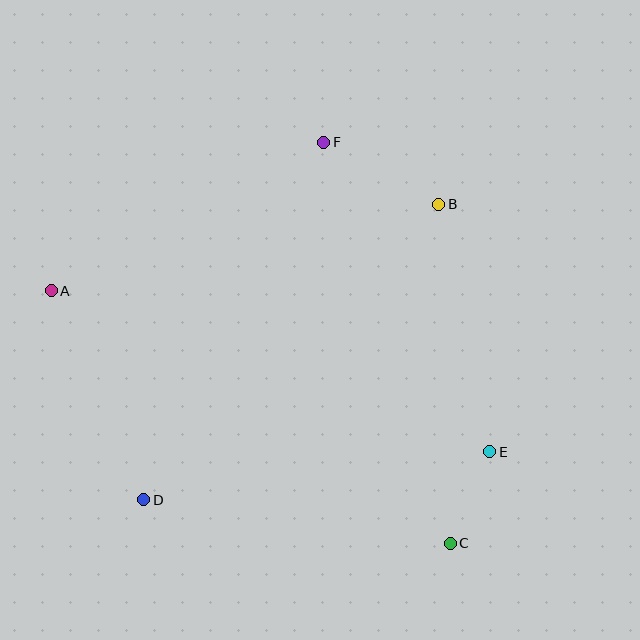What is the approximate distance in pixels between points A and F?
The distance between A and F is approximately 311 pixels.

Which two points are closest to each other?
Points C and E are closest to each other.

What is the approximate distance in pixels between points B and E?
The distance between B and E is approximately 253 pixels.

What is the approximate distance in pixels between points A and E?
The distance between A and E is approximately 467 pixels.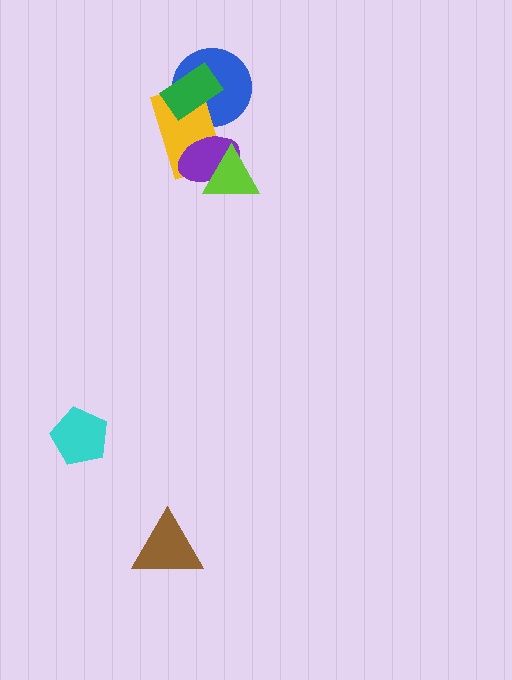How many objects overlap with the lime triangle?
2 objects overlap with the lime triangle.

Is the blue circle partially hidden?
Yes, it is partially covered by another shape.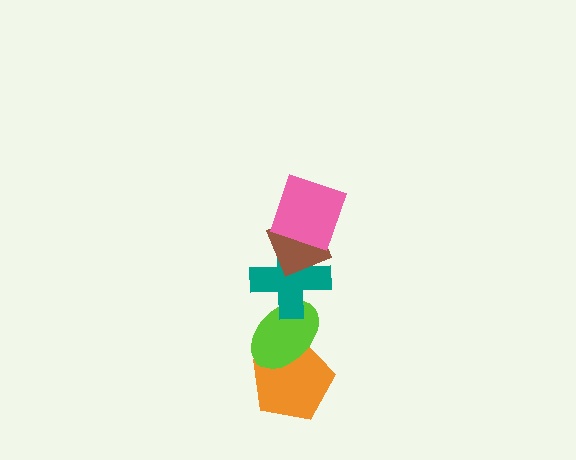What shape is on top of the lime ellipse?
The teal cross is on top of the lime ellipse.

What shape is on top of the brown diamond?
The pink square is on top of the brown diamond.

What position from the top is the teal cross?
The teal cross is 3rd from the top.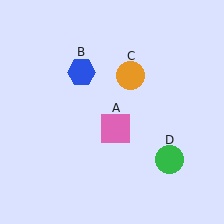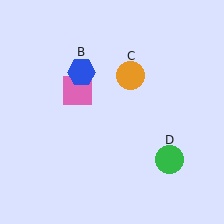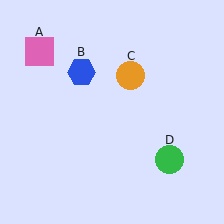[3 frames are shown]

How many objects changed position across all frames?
1 object changed position: pink square (object A).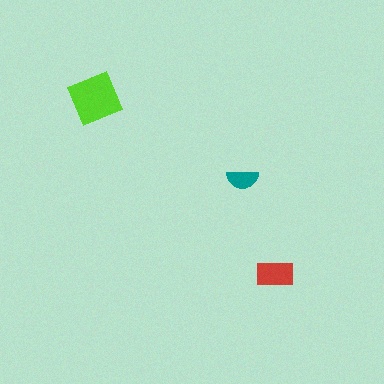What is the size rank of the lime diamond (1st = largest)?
1st.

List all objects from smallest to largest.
The teal semicircle, the red rectangle, the lime diamond.